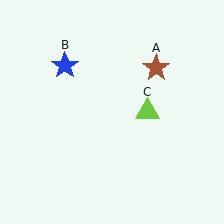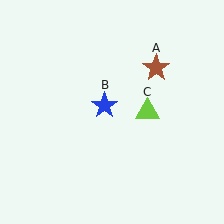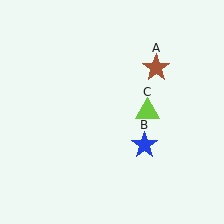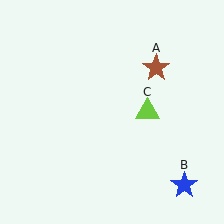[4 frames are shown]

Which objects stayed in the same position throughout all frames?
Brown star (object A) and lime triangle (object C) remained stationary.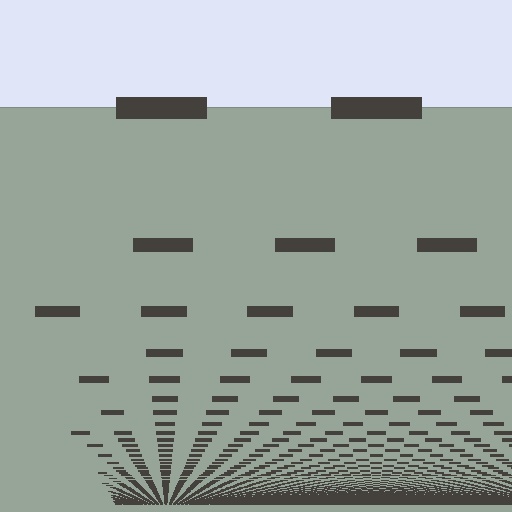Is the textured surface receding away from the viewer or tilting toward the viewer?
The surface appears to tilt toward the viewer. Texture elements get larger and sparser toward the top.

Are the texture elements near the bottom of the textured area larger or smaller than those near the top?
Smaller. The gradient is inverted — elements near the bottom are smaller and denser.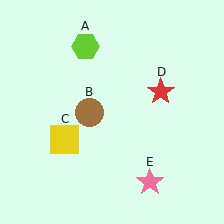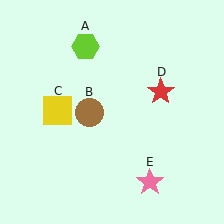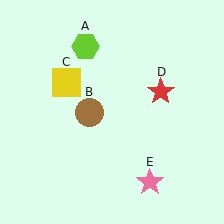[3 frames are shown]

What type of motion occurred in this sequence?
The yellow square (object C) rotated clockwise around the center of the scene.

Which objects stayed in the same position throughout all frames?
Lime hexagon (object A) and brown circle (object B) and red star (object D) and pink star (object E) remained stationary.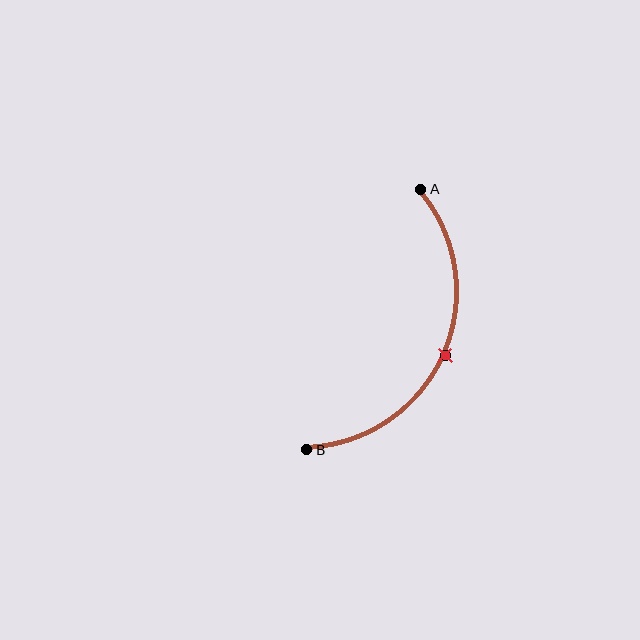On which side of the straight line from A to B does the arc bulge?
The arc bulges to the right of the straight line connecting A and B.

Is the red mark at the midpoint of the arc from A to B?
Yes. The red mark lies on the arc at equal arc-length from both A and B — it is the arc midpoint.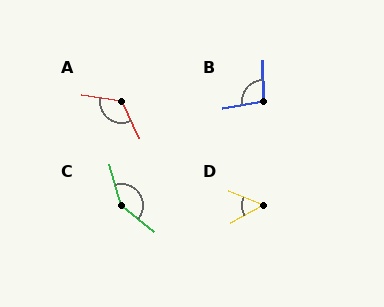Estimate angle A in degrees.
Approximately 125 degrees.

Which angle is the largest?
C, at approximately 144 degrees.